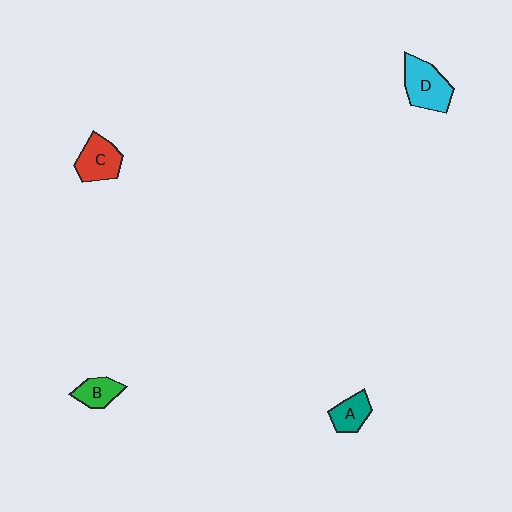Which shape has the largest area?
Shape D (cyan).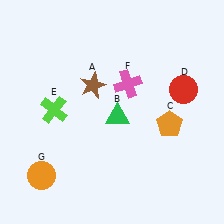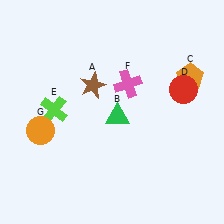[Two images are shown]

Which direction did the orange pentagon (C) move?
The orange pentagon (C) moved up.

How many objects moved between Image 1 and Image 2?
2 objects moved between the two images.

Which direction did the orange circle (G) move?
The orange circle (G) moved up.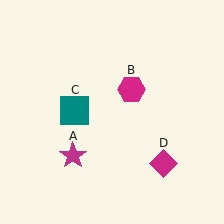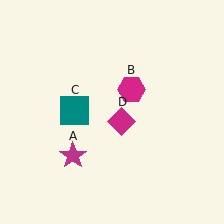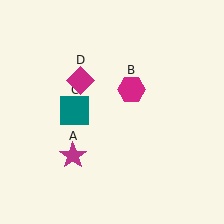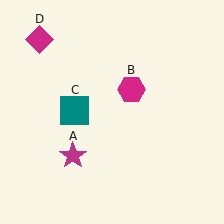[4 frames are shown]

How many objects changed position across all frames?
1 object changed position: magenta diamond (object D).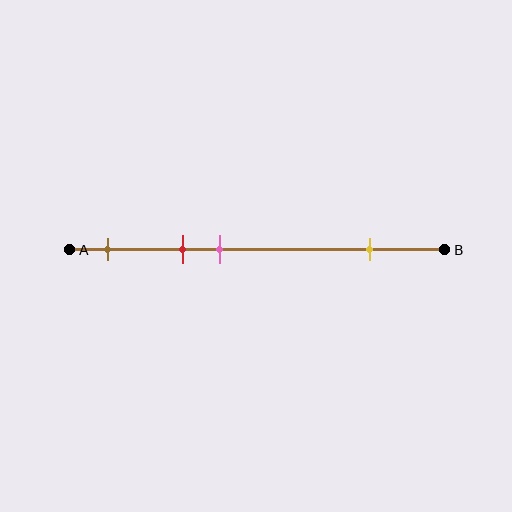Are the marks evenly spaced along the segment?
No, the marks are not evenly spaced.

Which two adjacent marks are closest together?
The red and pink marks are the closest adjacent pair.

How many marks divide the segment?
There are 4 marks dividing the segment.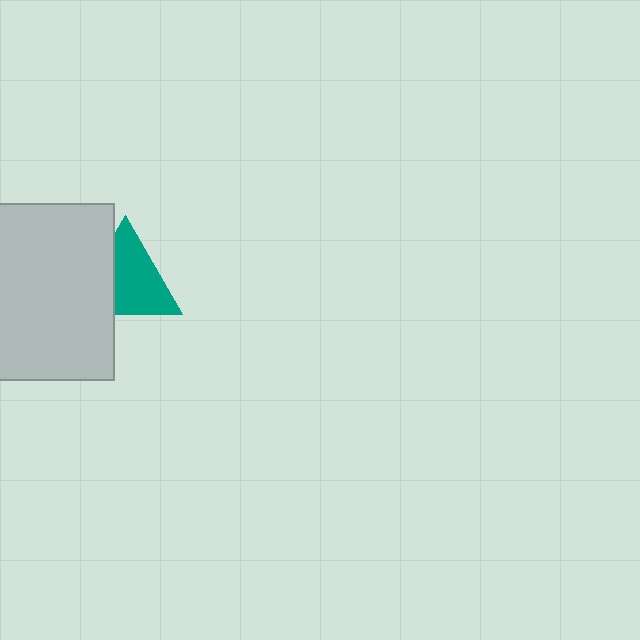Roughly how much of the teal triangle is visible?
Most of it is visible (roughly 65%).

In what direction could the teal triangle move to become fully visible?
The teal triangle could move right. That would shift it out from behind the light gray rectangle entirely.